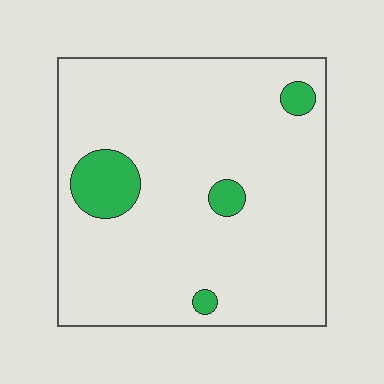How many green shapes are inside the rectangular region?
4.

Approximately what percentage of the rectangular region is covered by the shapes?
Approximately 10%.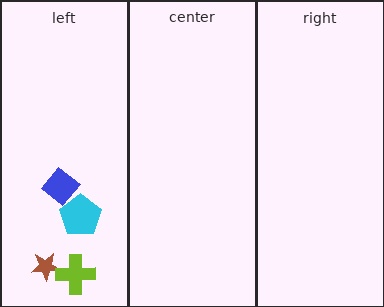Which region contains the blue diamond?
The left region.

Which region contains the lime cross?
The left region.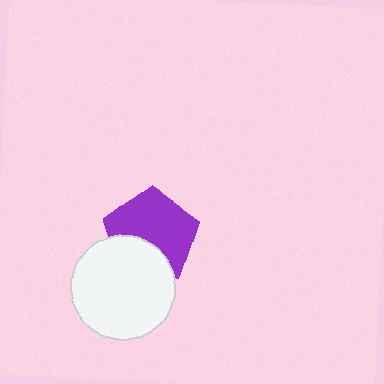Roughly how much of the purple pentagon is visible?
Most of it is visible (roughly 67%).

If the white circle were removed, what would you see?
You would see the complete purple pentagon.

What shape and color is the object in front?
The object in front is a white circle.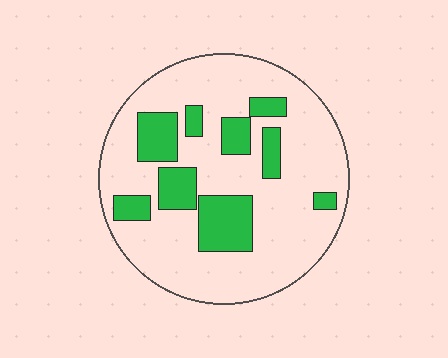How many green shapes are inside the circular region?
9.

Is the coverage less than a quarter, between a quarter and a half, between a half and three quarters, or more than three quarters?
Less than a quarter.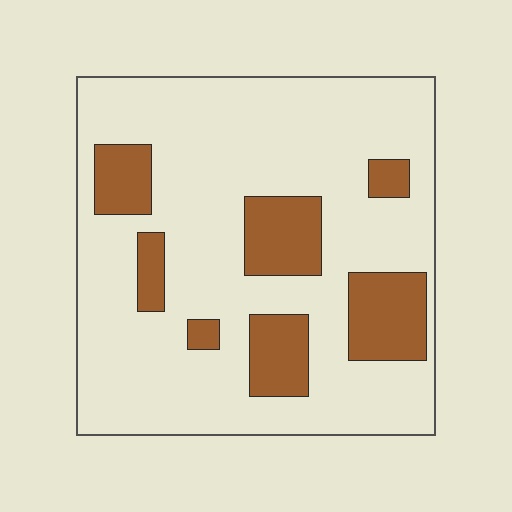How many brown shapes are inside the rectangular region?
7.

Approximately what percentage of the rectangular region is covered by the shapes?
Approximately 20%.